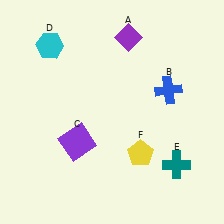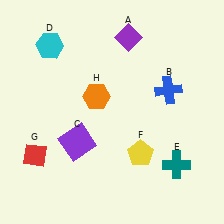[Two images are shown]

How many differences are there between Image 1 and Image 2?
There are 2 differences between the two images.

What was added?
A red diamond (G), an orange hexagon (H) were added in Image 2.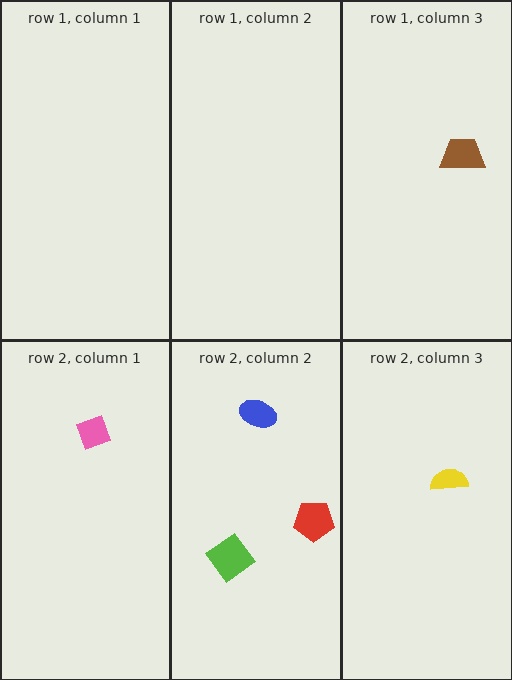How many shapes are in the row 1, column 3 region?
1.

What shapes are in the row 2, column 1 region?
The pink diamond.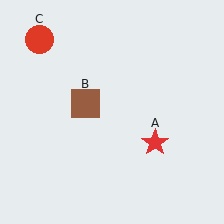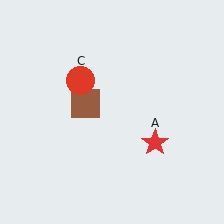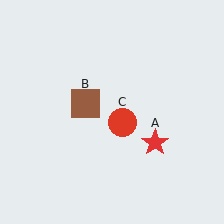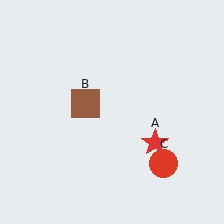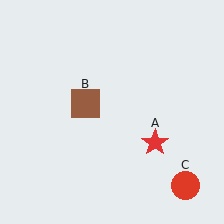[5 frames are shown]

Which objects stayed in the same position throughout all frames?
Red star (object A) and brown square (object B) remained stationary.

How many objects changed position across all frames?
1 object changed position: red circle (object C).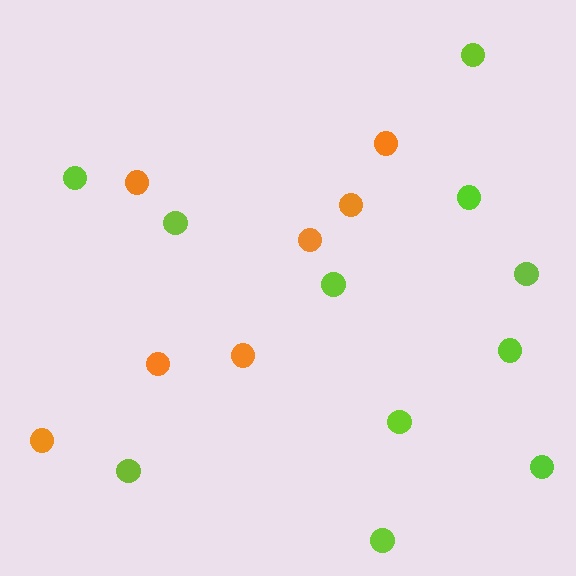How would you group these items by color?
There are 2 groups: one group of orange circles (7) and one group of lime circles (11).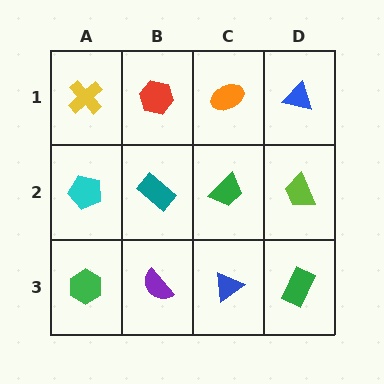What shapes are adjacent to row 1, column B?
A teal rectangle (row 2, column B), a yellow cross (row 1, column A), an orange ellipse (row 1, column C).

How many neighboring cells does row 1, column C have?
3.